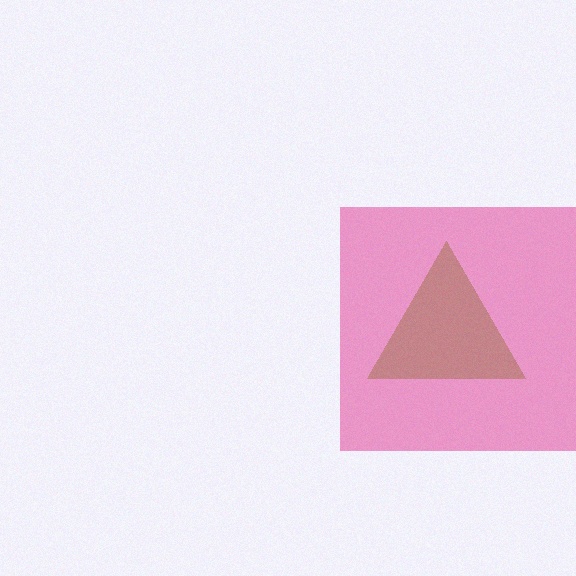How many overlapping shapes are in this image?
There are 2 overlapping shapes in the image.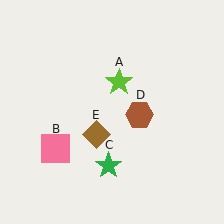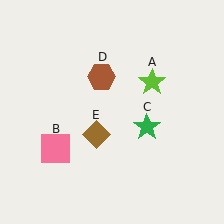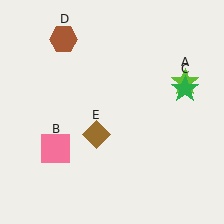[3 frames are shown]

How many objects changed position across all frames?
3 objects changed position: lime star (object A), green star (object C), brown hexagon (object D).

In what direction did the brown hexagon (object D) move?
The brown hexagon (object D) moved up and to the left.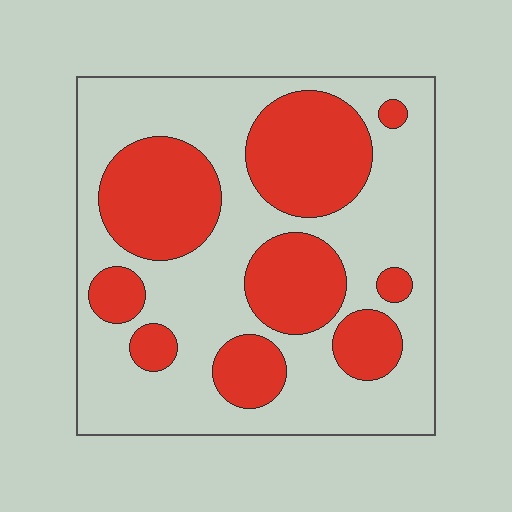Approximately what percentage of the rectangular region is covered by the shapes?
Approximately 35%.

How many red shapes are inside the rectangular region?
9.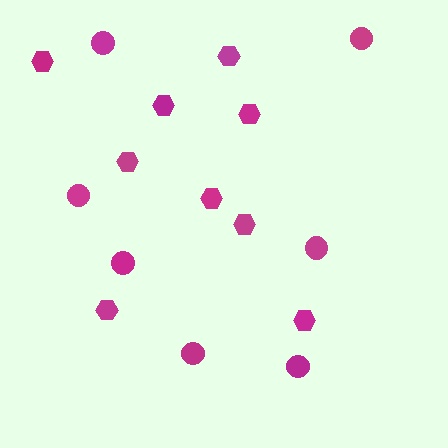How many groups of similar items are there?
There are 2 groups: one group of circles (7) and one group of hexagons (9).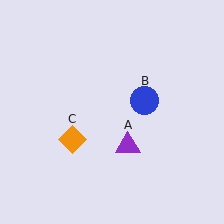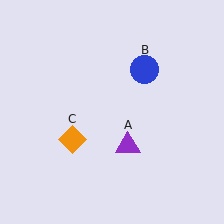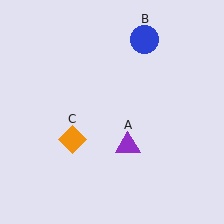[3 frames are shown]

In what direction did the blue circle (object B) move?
The blue circle (object B) moved up.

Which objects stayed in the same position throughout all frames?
Purple triangle (object A) and orange diamond (object C) remained stationary.